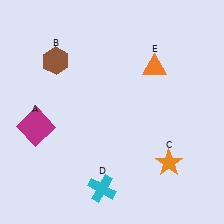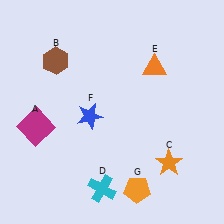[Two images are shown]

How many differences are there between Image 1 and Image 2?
There are 2 differences between the two images.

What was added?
A blue star (F), an orange pentagon (G) were added in Image 2.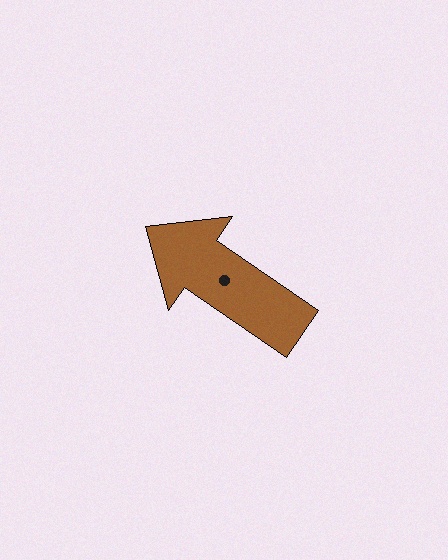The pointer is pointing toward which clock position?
Roughly 10 o'clock.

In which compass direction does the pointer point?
Northwest.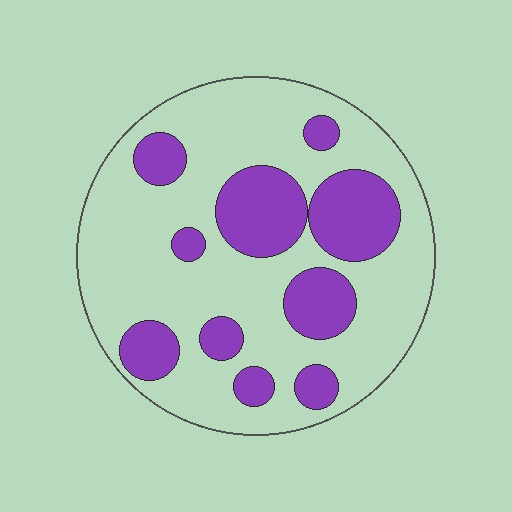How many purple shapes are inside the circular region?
10.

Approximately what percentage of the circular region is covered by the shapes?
Approximately 30%.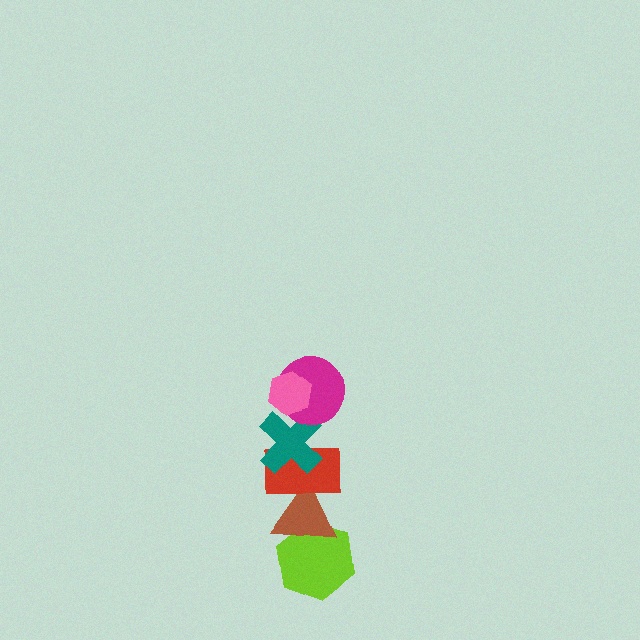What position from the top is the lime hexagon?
The lime hexagon is 6th from the top.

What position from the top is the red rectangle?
The red rectangle is 4th from the top.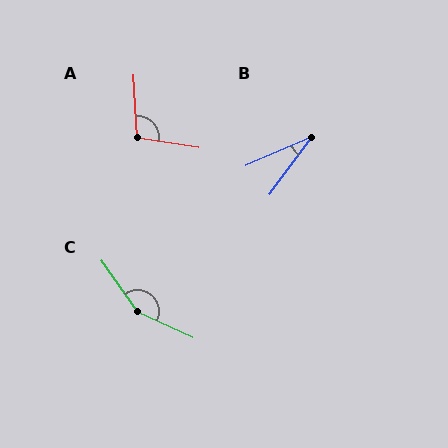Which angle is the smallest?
B, at approximately 31 degrees.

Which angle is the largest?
C, at approximately 150 degrees.